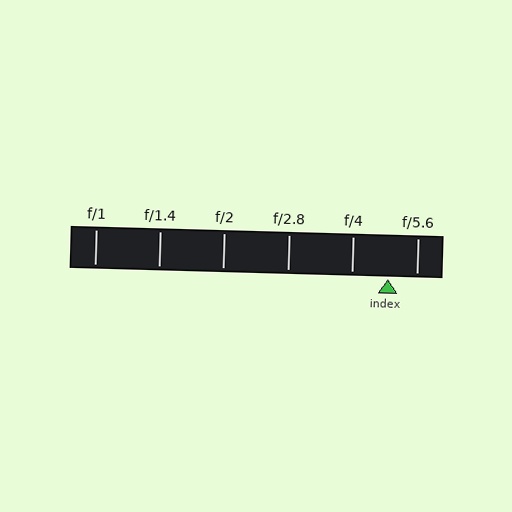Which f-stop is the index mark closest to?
The index mark is closest to f/5.6.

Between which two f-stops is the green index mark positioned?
The index mark is between f/4 and f/5.6.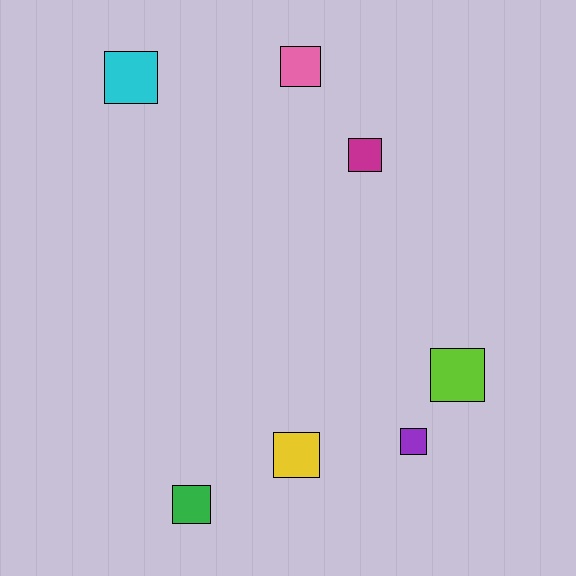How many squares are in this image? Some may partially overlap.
There are 7 squares.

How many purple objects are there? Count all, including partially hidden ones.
There is 1 purple object.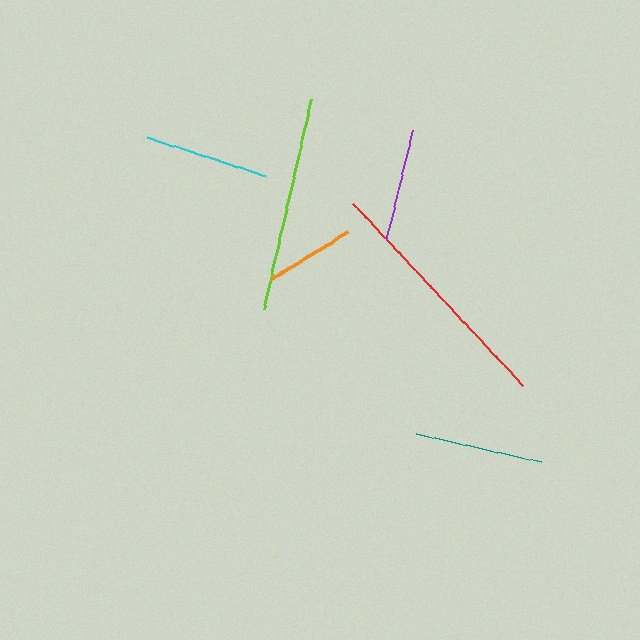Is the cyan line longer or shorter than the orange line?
The cyan line is longer than the orange line.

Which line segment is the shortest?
The orange line is the shortest at approximately 90 pixels.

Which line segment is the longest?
The red line is the longest at approximately 249 pixels.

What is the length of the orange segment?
The orange segment is approximately 90 pixels long.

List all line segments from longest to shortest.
From longest to shortest: red, lime, teal, cyan, purple, orange.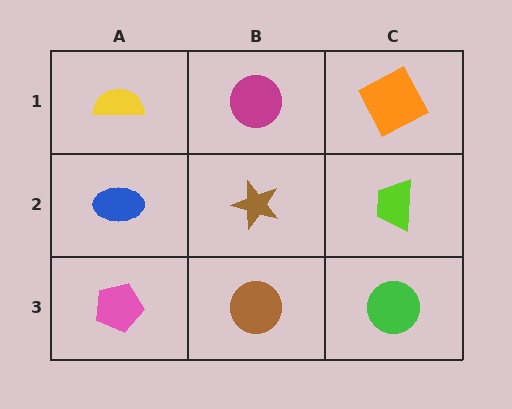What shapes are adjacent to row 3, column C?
A lime trapezoid (row 2, column C), a brown circle (row 3, column B).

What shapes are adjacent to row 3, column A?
A blue ellipse (row 2, column A), a brown circle (row 3, column B).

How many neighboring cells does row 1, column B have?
3.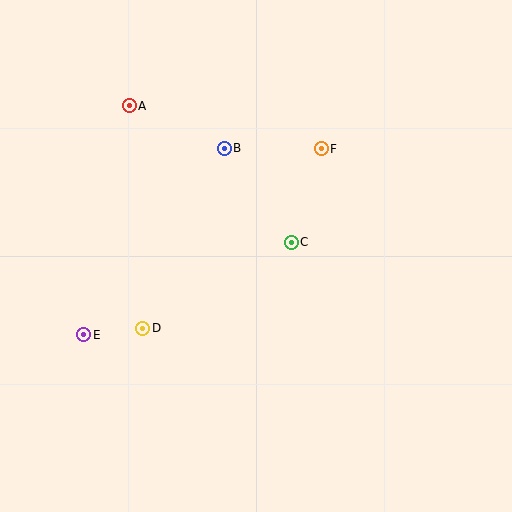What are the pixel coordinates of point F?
Point F is at (321, 149).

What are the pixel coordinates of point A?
Point A is at (129, 106).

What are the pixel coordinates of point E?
Point E is at (84, 335).